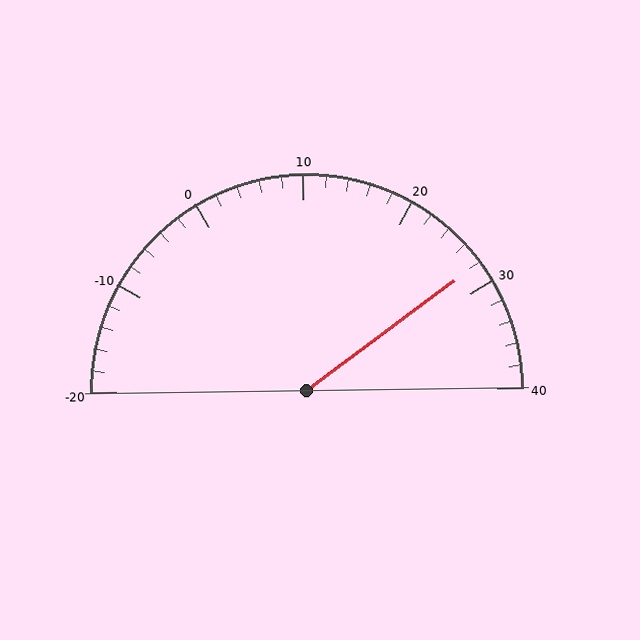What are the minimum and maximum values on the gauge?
The gauge ranges from -20 to 40.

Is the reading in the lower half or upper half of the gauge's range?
The reading is in the upper half of the range (-20 to 40).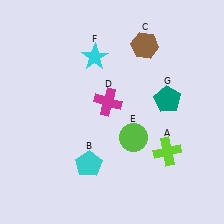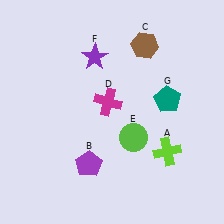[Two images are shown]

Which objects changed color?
B changed from cyan to purple. F changed from cyan to purple.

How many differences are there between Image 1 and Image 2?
There are 2 differences between the two images.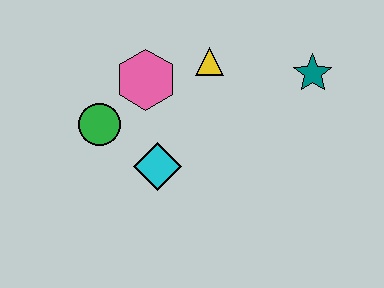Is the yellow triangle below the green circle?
No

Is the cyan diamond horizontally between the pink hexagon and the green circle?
No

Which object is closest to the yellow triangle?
The pink hexagon is closest to the yellow triangle.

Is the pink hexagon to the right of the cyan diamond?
No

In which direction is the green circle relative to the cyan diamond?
The green circle is to the left of the cyan diamond.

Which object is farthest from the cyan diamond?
The teal star is farthest from the cyan diamond.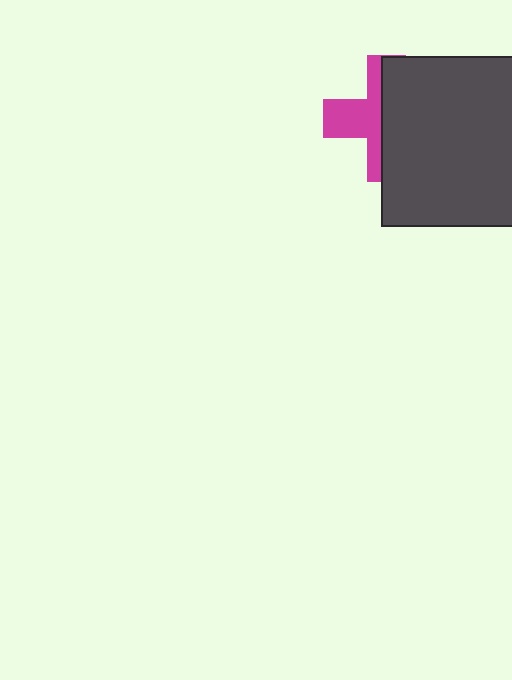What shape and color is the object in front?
The object in front is a dark gray square.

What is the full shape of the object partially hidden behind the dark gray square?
The partially hidden object is a magenta cross.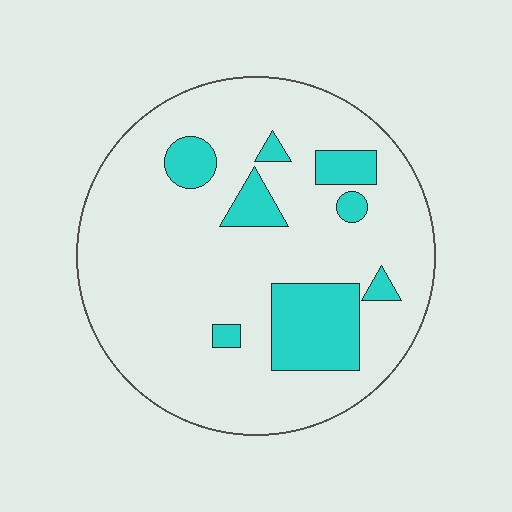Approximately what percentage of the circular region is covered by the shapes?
Approximately 15%.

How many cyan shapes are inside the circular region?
8.